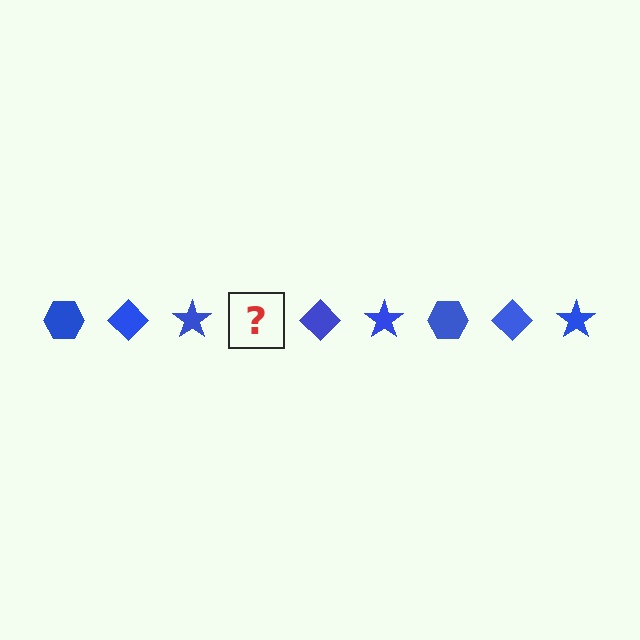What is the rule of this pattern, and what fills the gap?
The rule is that the pattern cycles through hexagon, diamond, star shapes in blue. The gap should be filled with a blue hexagon.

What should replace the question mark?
The question mark should be replaced with a blue hexagon.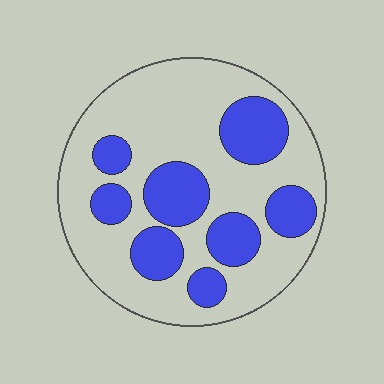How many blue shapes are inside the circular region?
8.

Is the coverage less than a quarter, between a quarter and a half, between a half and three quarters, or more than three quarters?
Between a quarter and a half.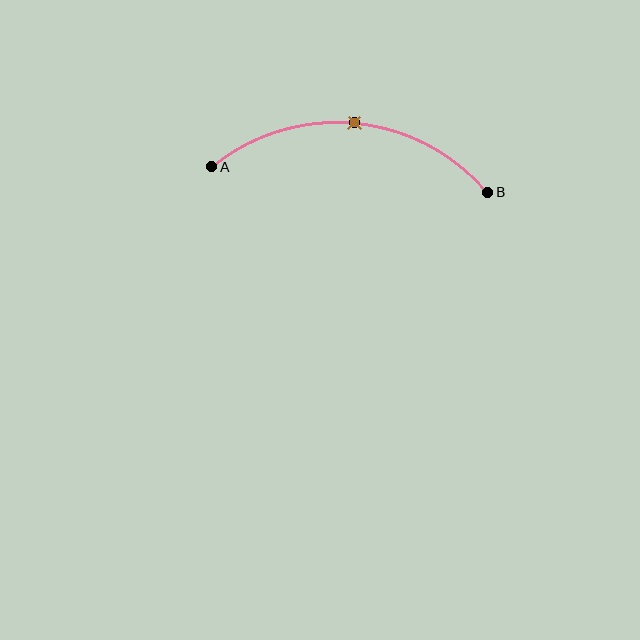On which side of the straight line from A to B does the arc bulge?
The arc bulges above the straight line connecting A and B.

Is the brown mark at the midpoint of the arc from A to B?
Yes. The brown mark lies on the arc at equal arc-length from both A and B — it is the arc midpoint.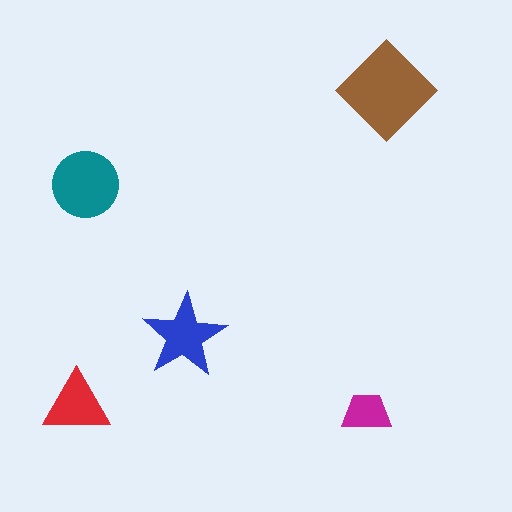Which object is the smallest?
The magenta trapezoid.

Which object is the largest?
The brown diamond.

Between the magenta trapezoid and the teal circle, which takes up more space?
The teal circle.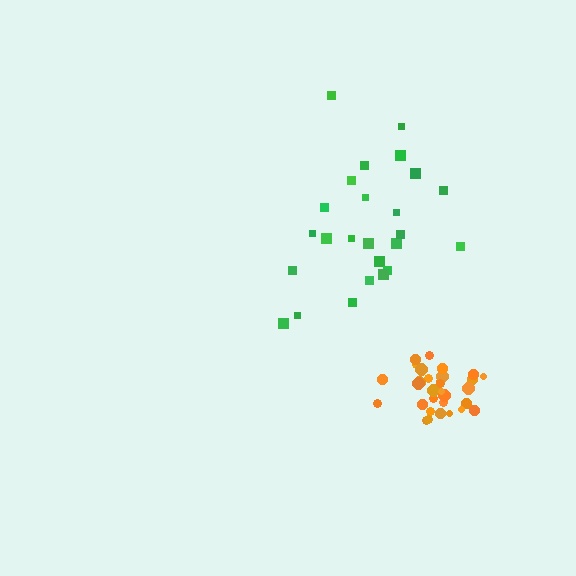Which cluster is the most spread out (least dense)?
Green.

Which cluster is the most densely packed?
Orange.